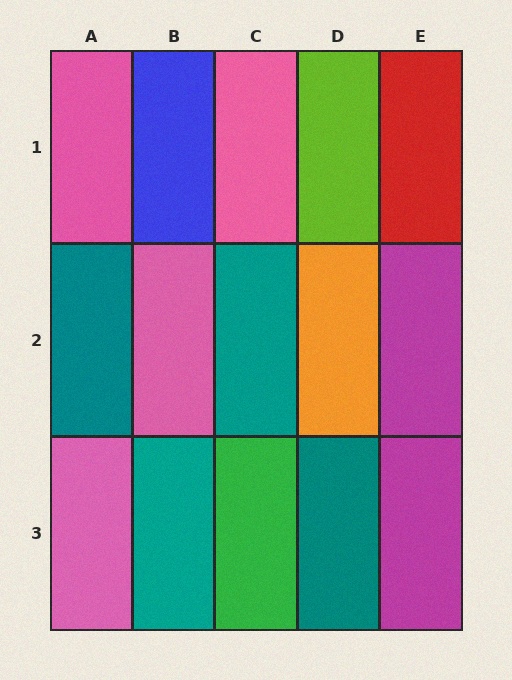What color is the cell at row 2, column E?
Magenta.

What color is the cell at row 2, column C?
Teal.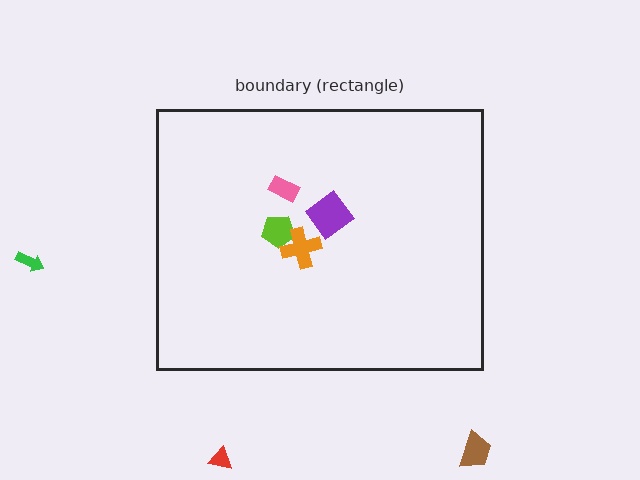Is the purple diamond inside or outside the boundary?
Inside.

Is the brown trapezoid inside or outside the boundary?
Outside.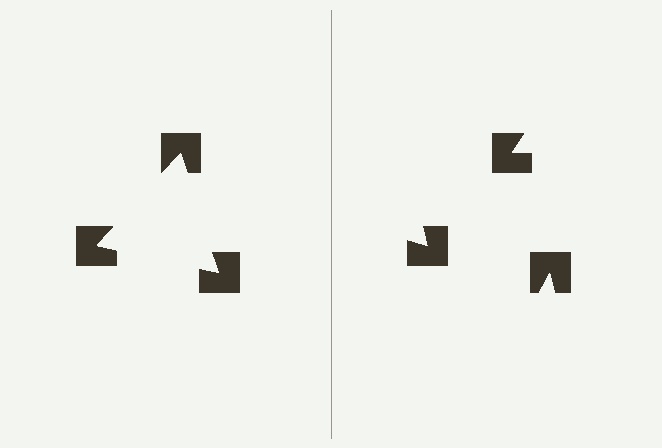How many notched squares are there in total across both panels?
6 — 3 on each side.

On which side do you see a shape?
An illusory triangle appears on the left side. On the right side the wedge cuts are rotated, so no coherent shape forms.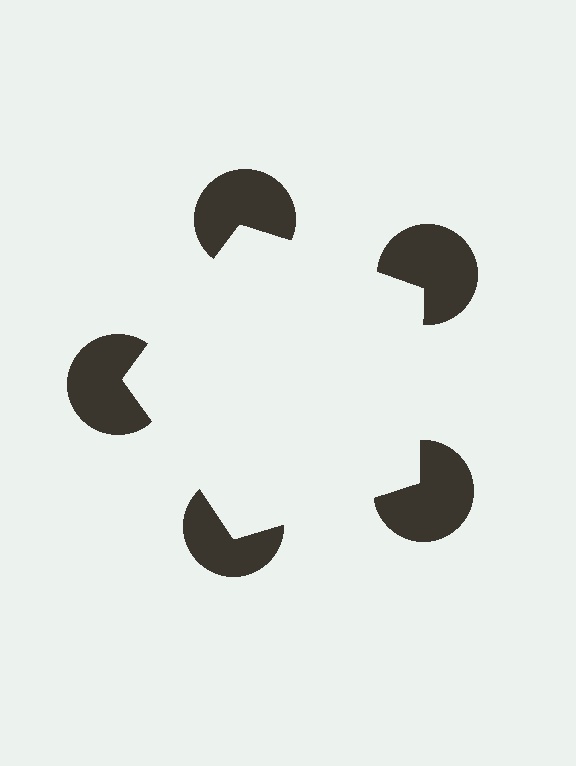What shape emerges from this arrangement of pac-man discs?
An illusory pentagon — its edges are inferred from the aligned wedge cuts in the pac-man discs, not physically drawn.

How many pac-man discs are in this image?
There are 5 — one at each vertex of the illusory pentagon.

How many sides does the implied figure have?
5 sides.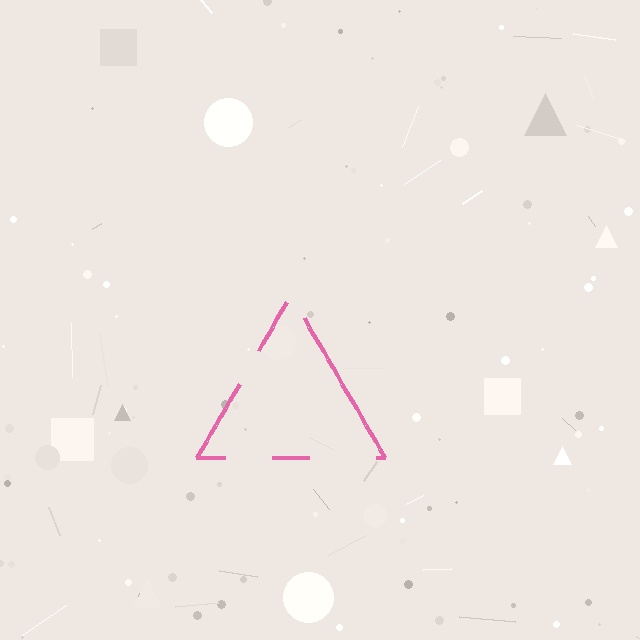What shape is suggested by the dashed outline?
The dashed outline suggests a triangle.